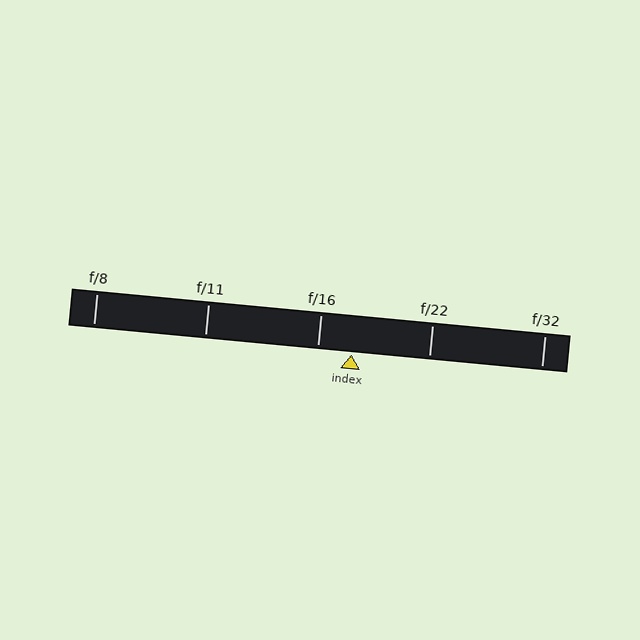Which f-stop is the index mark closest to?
The index mark is closest to f/16.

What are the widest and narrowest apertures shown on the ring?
The widest aperture shown is f/8 and the narrowest is f/32.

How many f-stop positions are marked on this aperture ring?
There are 5 f-stop positions marked.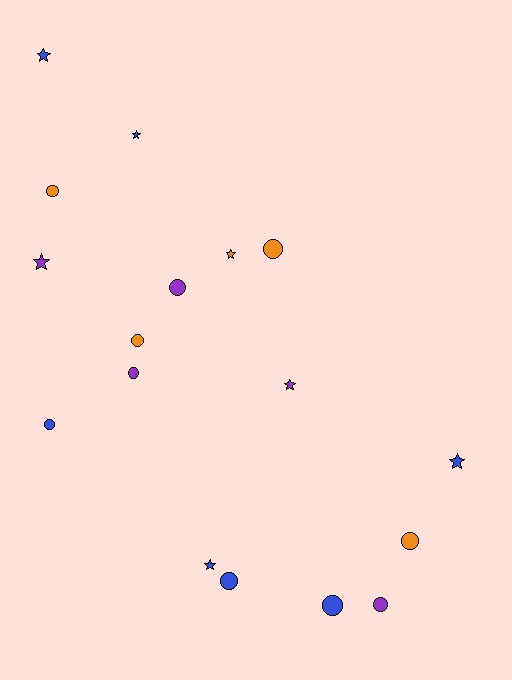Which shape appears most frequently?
Circle, with 10 objects.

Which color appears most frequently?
Blue, with 7 objects.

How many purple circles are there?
There are 3 purple circles.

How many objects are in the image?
There are 17 objects.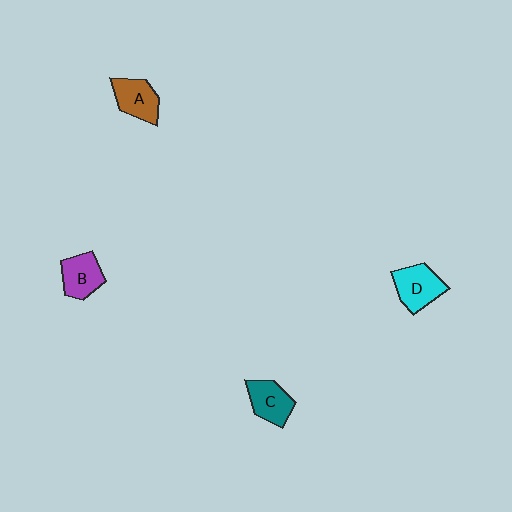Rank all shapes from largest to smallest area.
From largest to smallest: D (cyan), A (brown), C (teal), B (purple).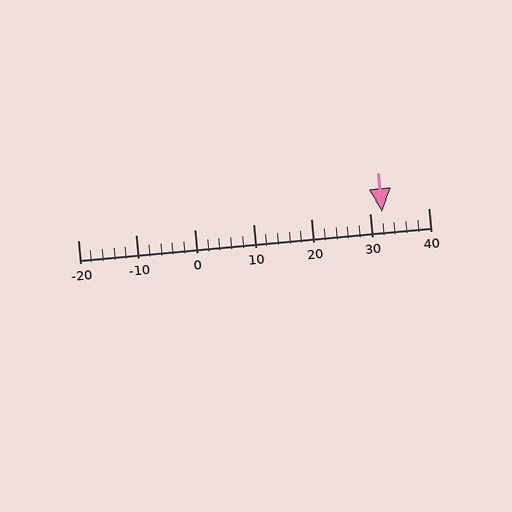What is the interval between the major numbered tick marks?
The major tick marks are spaced 10 units apart.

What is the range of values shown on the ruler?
The ruler shows values from -20 to 40.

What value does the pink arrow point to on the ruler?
The pink arrow points to approximately 32.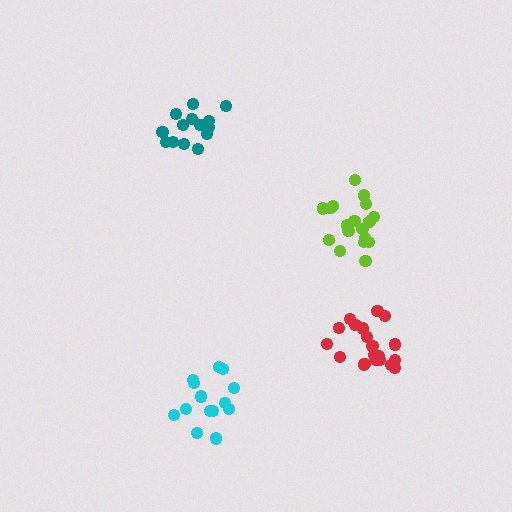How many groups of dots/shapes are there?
There are 4 groups.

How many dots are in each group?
Group 1: 20 dots, Group 2: 18 dots, Group 3: 15 dots, Group 4: 14 dots (67 total).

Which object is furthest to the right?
The red cluster is rightmost.